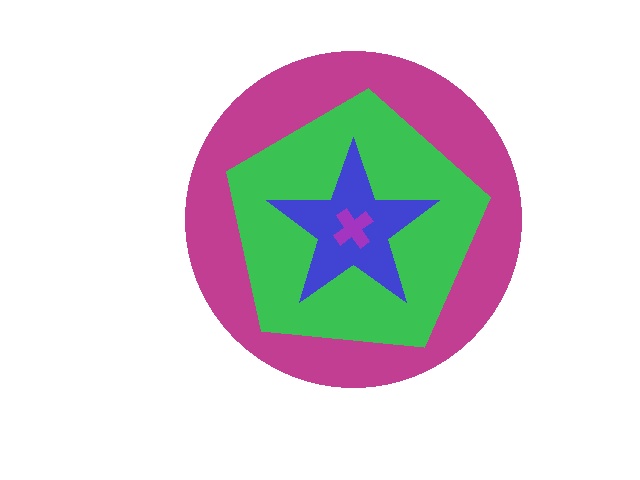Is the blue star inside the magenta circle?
Yes.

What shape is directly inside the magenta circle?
The green pentagon.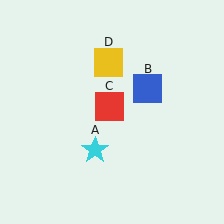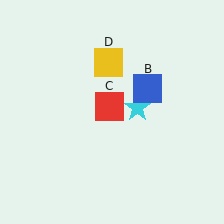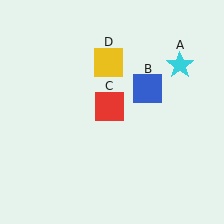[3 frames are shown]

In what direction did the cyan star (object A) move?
The cyan star (object A) moved up and to the right.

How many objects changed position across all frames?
1 object changed position: cyan star (object A).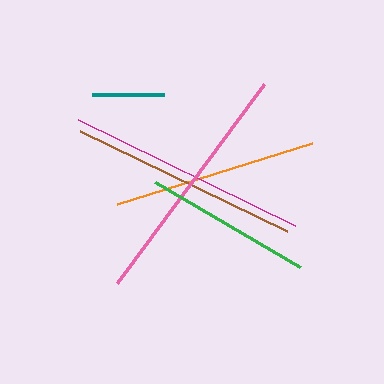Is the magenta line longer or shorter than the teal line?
The magenta line is longer than the teal line.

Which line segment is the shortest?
The teal line is the shortest at approximately 72 pixels.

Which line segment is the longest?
The pink line is the longest at approximately 247 pixels.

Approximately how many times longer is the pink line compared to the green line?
The pink line is approximately 1.5 times the length of the green line.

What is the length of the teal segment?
The teal segment is approximately 72 pixels long.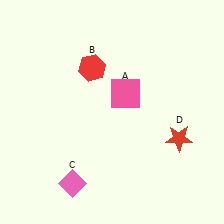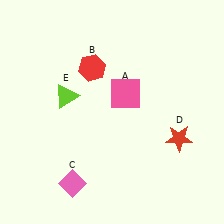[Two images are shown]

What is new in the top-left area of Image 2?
A lime triangle (E) was added in the top-left area of Image 2.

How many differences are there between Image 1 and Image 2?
There is 1 difference between the two images.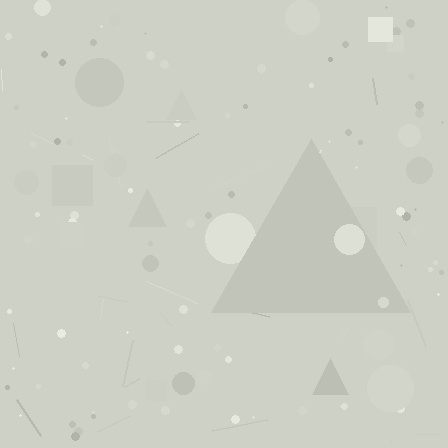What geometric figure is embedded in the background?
A triangle is embedded in the background.